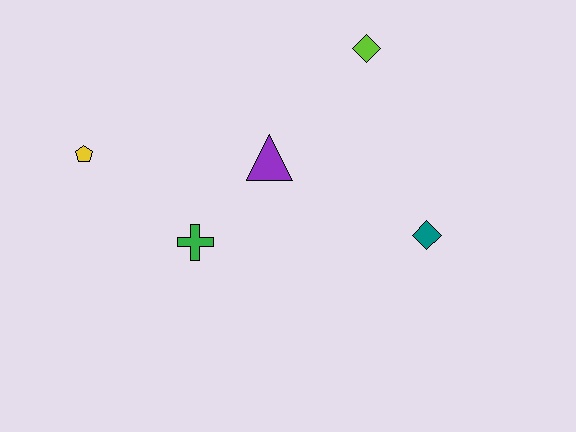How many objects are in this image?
There are 5 objects.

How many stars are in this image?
There are no stars.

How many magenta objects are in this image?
There are no magenta objects.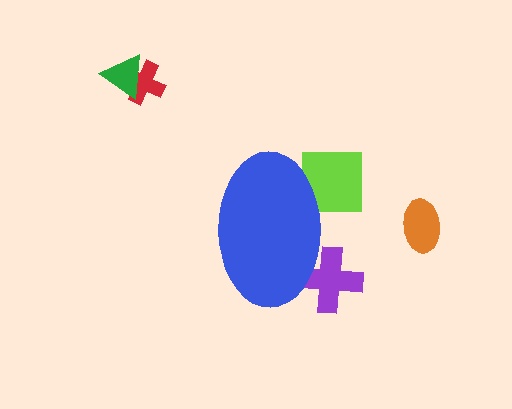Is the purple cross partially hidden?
Yes, the purple cross is partially hidden behind the blue ellipse.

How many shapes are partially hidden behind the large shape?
2 shapes are partially hidden.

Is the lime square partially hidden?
Yes, the lime square is partially hidden behind the blue ellipse.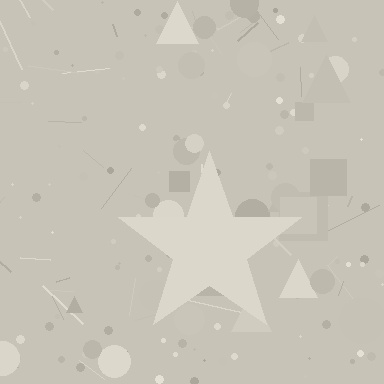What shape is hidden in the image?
A star is hidden in the image.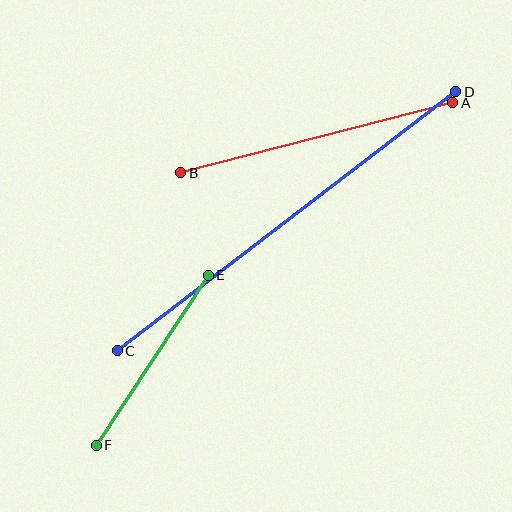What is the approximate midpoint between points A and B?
The midpoint is at approximately (317, 138) pixels.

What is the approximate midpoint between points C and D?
The midpoint is at approximately (287, 221) pixels.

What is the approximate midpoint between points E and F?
The midpoint is at approximately (152, 360) pixels.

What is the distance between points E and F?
The distance is approximately 204 pixels.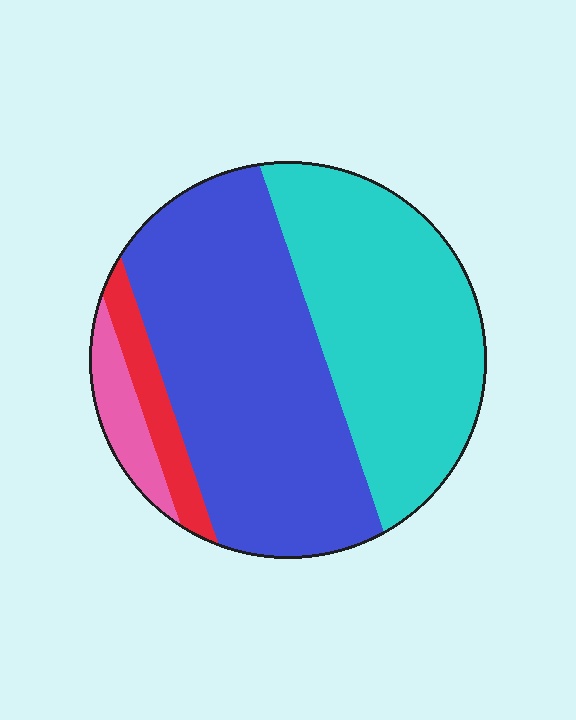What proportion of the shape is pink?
Pink covers around 5% of the shape.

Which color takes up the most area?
Blue, at roughly 50%.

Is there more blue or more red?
Blue.